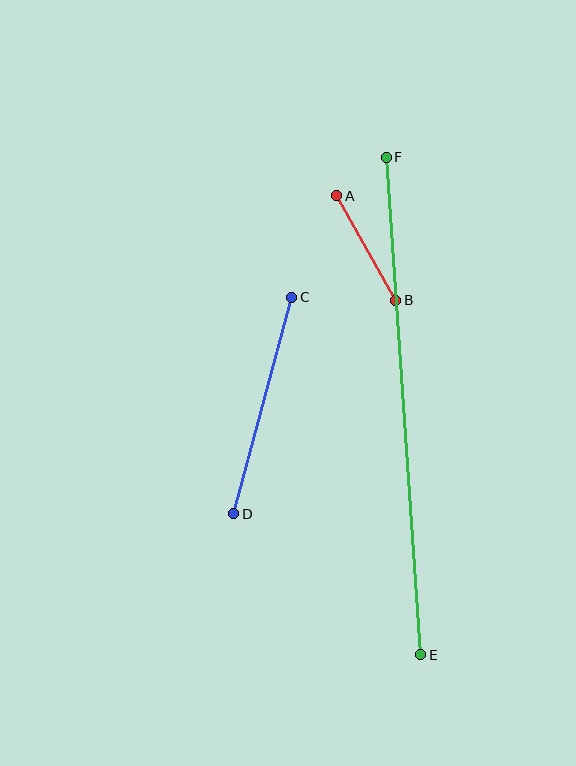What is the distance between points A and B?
The distance is approximately 120 pixels.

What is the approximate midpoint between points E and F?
The midpoint is at approximately (404, 406) pixels.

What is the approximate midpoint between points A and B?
The midpoint is at approximately (366, 248) pixels.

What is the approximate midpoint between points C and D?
The midpoint is at approximately (263, 405) pixels.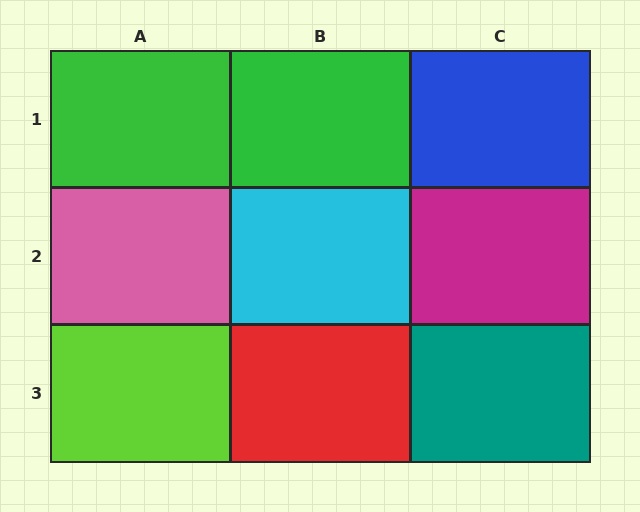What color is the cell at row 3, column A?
Lime.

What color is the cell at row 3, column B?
Red.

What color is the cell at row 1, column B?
Green.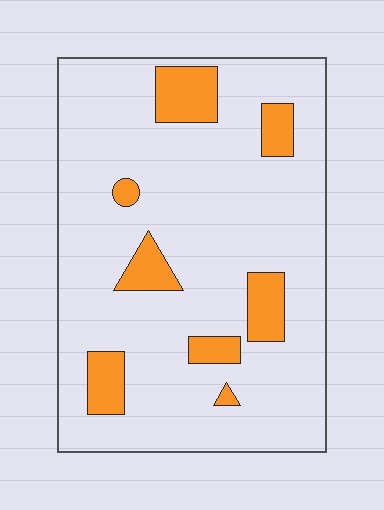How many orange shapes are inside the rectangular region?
8.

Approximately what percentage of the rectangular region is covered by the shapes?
Approximately 15%.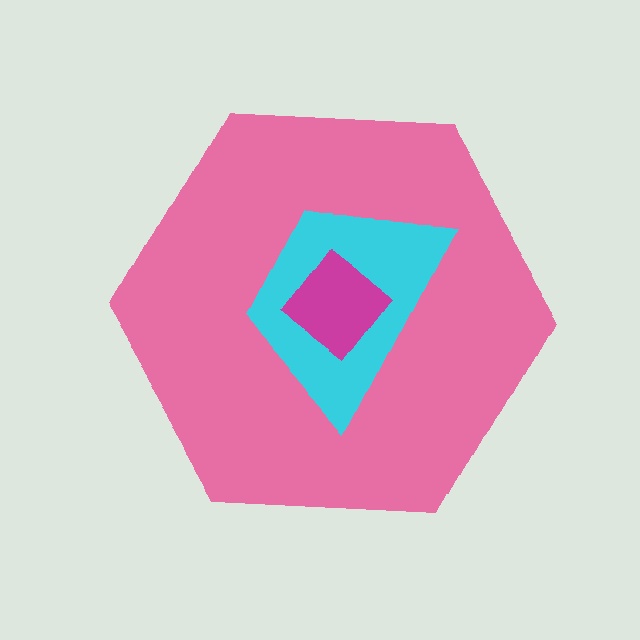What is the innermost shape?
The magenta diamond.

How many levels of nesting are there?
3.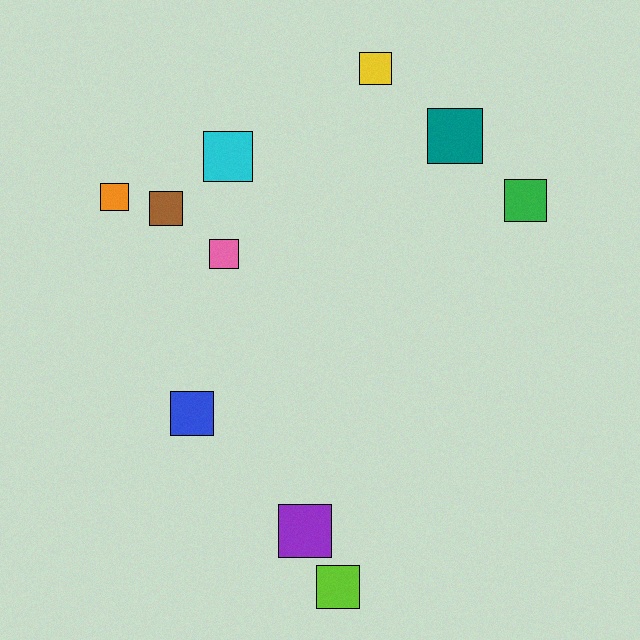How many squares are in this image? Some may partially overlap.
There are 10 squares.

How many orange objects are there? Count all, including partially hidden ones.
There is 1 orange object.